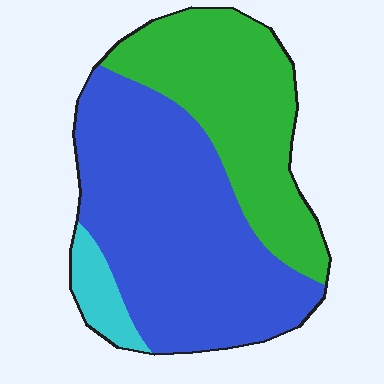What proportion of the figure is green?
Green covers roughly 35% of the figure.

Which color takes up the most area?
Blue, at roughly 55%.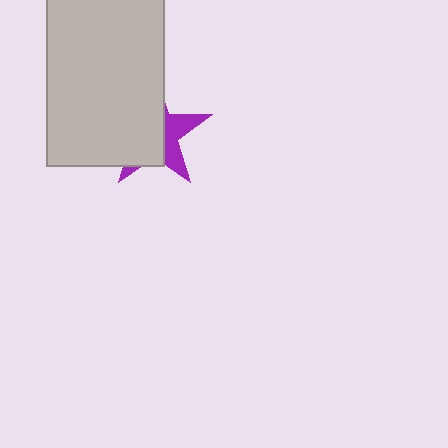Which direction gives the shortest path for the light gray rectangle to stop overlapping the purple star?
Moving left gives the shortest separation.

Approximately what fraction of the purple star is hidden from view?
Roughly 65% of the purple star is hidden behind the light gray rectangle.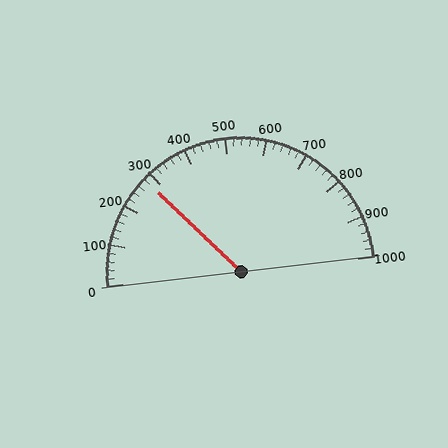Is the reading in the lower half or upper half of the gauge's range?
The reading is in the lower half of the range (0 to 1000).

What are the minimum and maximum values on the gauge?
The gauge ranges from 0 to 1000.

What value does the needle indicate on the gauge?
The needle indicates approximately 280.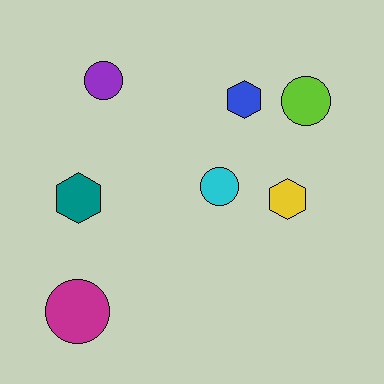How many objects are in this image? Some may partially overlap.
There are 7 objects.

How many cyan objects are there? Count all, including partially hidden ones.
There is 1 cyan object.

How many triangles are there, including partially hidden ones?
There are no triangles.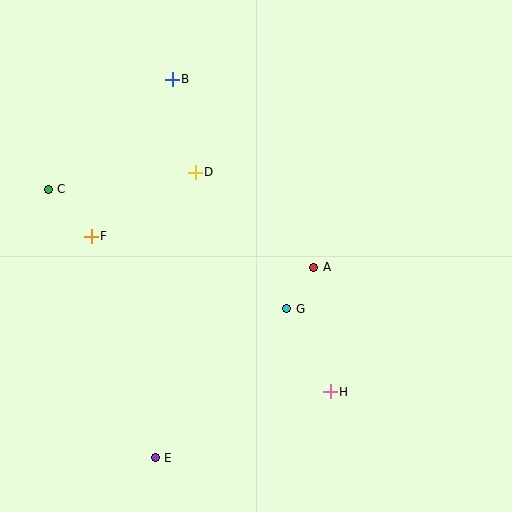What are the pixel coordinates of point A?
Point A is at (314, 267).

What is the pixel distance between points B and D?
The distance between B and D is 96 pixels.